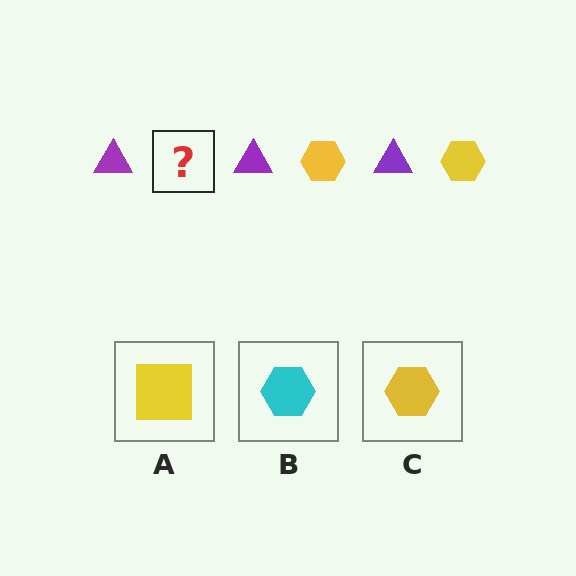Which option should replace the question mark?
Option C.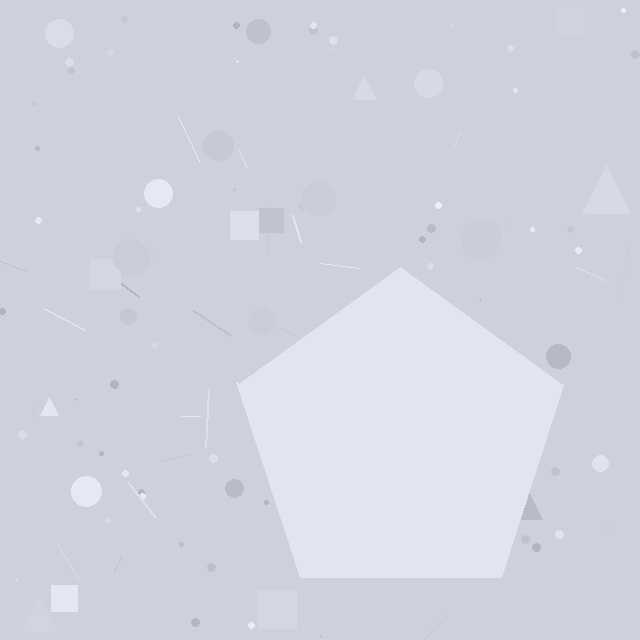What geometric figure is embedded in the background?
A pentagon is embedded in the background.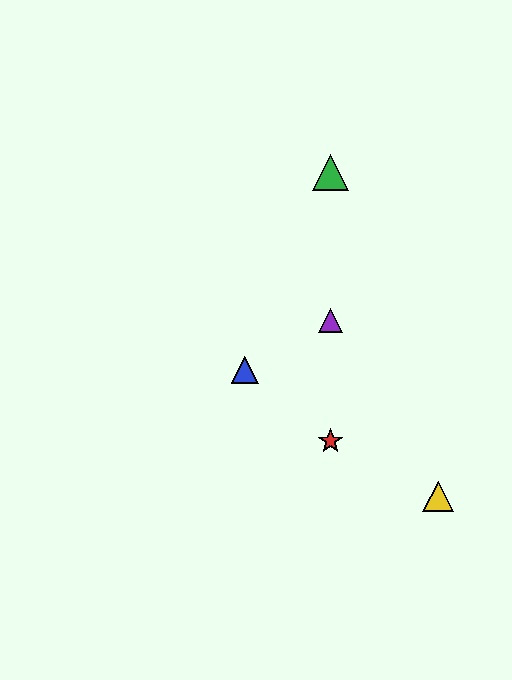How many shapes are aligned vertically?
3 shapes (the red star, the green triangle, the purple triangle) are aligned vertically.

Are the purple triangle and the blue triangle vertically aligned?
No, the purple triangle is at x≈330 and the blue triangle is at x≈245.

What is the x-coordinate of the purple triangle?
The purple triangle is at x≈330.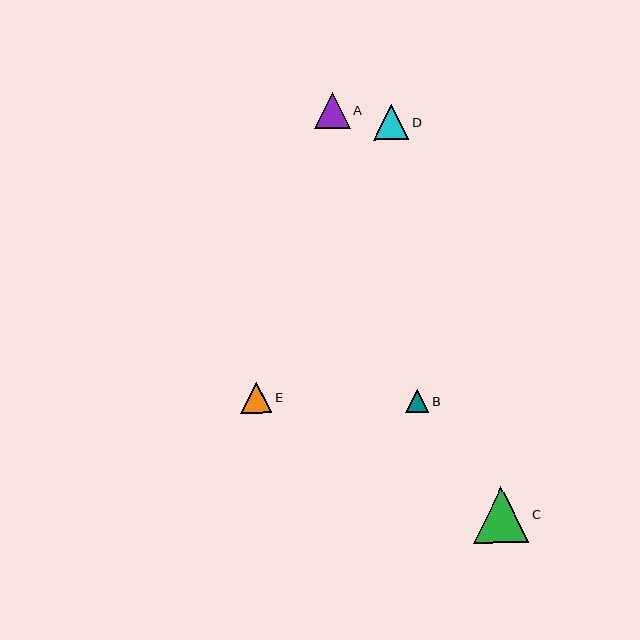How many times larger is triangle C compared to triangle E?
Triangle C is approximately 1.8 times the size of triangle E.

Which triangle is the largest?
Triangle C is the largest with a size of approximately 56 pixels.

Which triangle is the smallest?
Triangle B is the smallest with a size of approximately 23 pixels.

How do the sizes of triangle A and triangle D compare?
Triangle A and triangle D are approximately the same size.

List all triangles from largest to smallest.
From largest to smallest: C, A, D, E, B.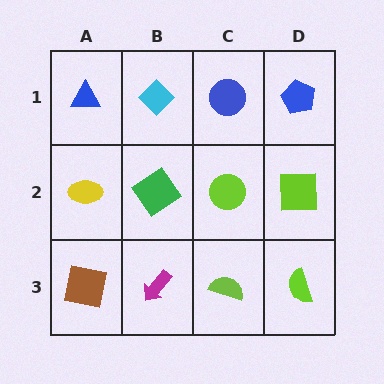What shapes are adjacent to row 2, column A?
A blue triangle (row 1, column A), a brown square (row 3, column A), a green diamond (row 2, column B).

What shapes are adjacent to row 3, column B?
A green diamond (row 2, column B), a brown square (row 3, column A), a lime semicircle (row 3, column C).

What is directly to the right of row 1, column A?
A cyan diamond.